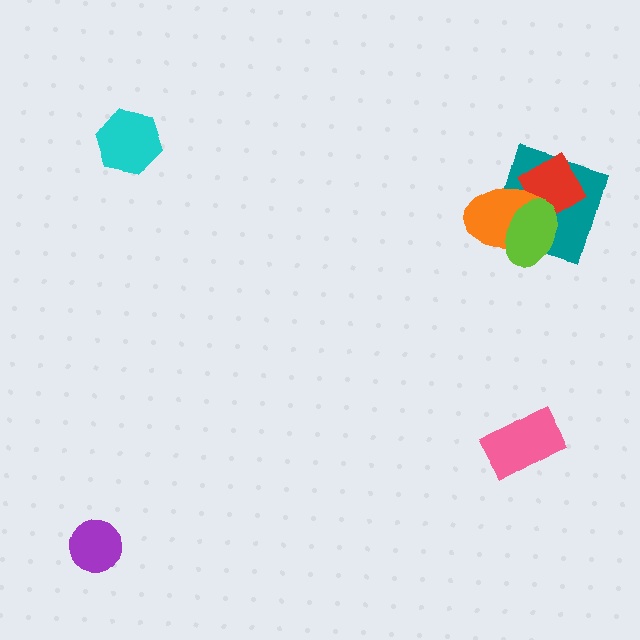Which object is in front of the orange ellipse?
The lime ellipse is in front of the orange ellipse.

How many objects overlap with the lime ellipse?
3 objects overlap with the lime ellipse.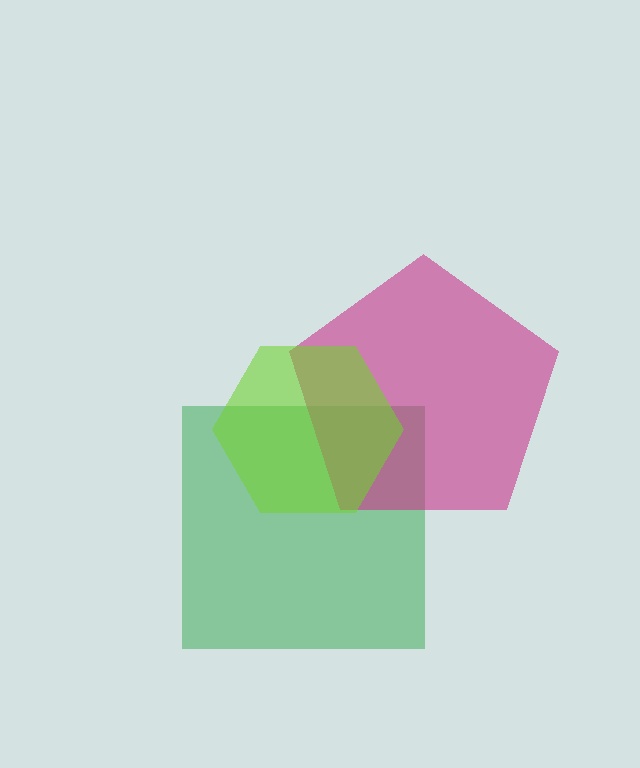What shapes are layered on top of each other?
The layered shapes are: a green square, a magenta pentagon, a lime hexagon.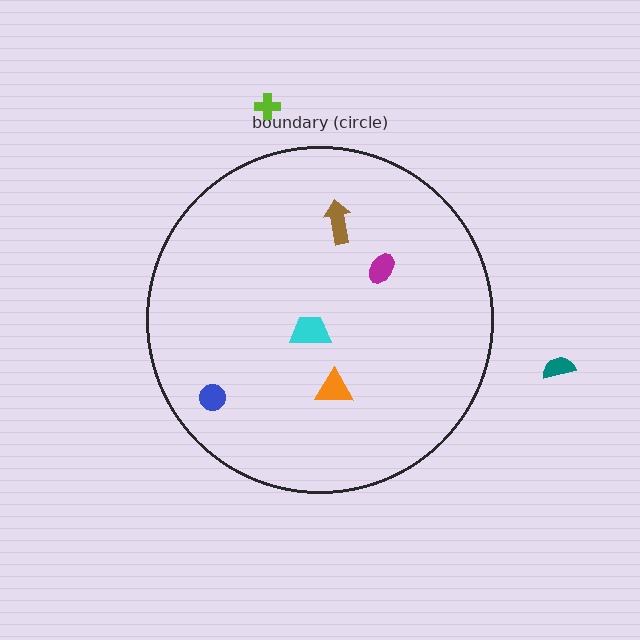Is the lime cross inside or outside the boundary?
Outside.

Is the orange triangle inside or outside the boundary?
Inside.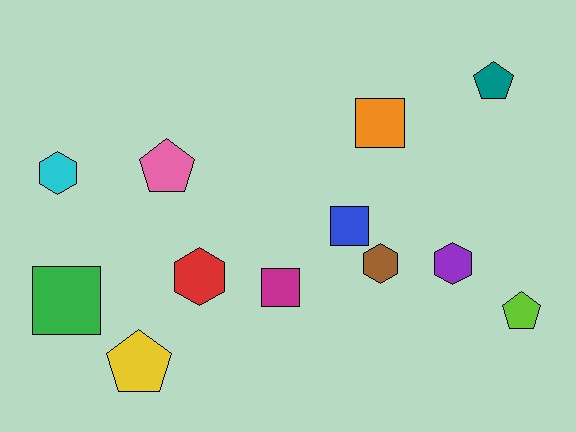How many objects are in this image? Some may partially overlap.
There are 12 objects.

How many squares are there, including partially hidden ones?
There are 4 squares.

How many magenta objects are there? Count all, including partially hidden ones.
There is 1 magenta object.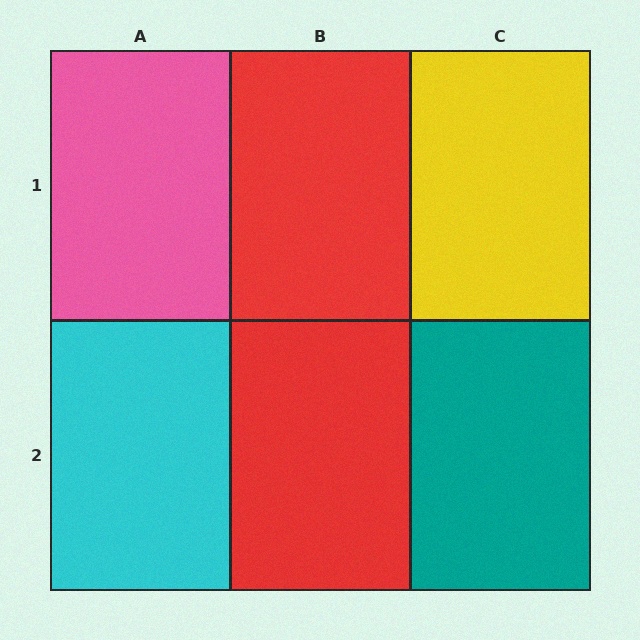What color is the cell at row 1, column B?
Red.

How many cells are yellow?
1 cell is yellow.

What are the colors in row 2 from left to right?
Cyan, red, teal.